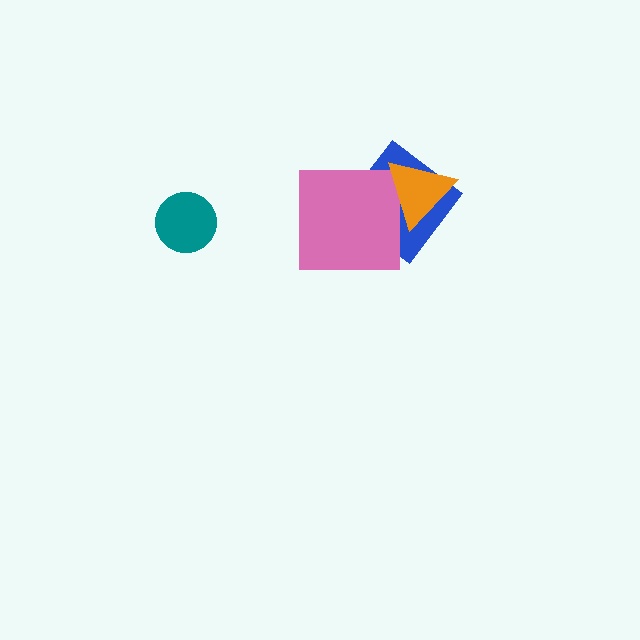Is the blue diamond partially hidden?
Yes, it is partially covered by another shape.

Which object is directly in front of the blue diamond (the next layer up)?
The pink square is directly in front of the blue diamond.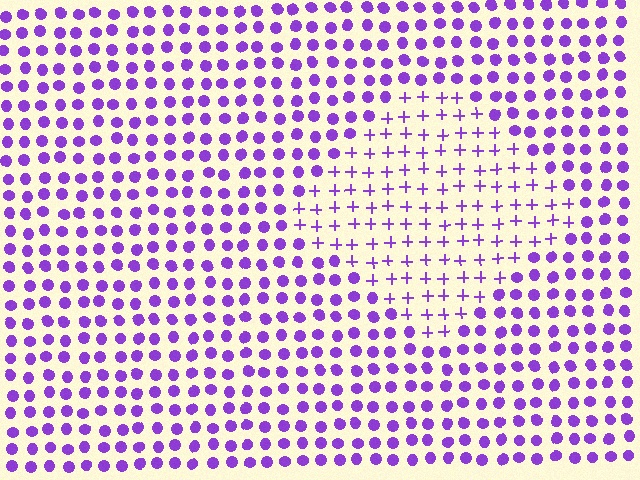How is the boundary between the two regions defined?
The boundary is defined by a change in element shape: plus signs inside vs. circles outside. All elements share the same color and spacing.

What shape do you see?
I see a diamond.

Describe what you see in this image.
The image is filled with small purple elements arranged in a uniform grid. A diamond-shaped region contains plus signs, while the surrounding area contains circles. The boundary is defined purely by the change in element shape.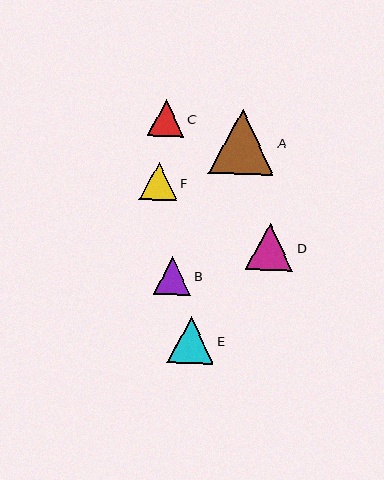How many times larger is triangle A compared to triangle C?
Triangle A is approximately 1.8 times the size of triangle C.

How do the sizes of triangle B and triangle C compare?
Triangle B and triangle C are approximately the same size.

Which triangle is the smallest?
Triangle C is the smallest with a size of approximately 37 pixels.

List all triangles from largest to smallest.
From largest to smallest: A, D, E, F, B, C.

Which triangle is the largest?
Triangle A is the largest with a size of approximately 65 pixels.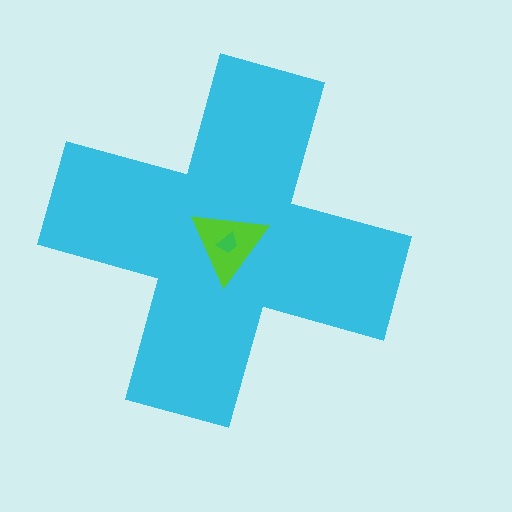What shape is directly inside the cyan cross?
The lime triangle.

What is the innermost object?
The green trapezoid.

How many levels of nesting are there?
3.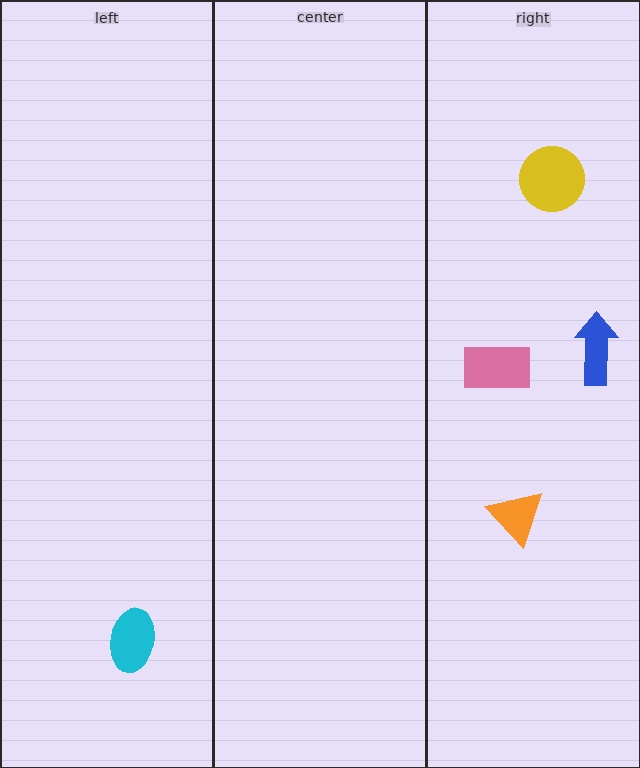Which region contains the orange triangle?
The right region.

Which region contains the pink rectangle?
The right region.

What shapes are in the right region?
The blue arrow, the pink rectangle, the orange triangle, the yellow circle.